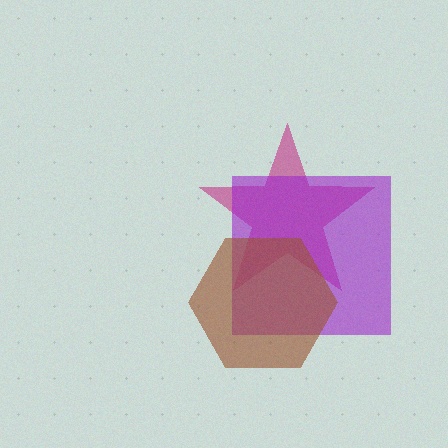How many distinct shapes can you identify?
There are 3 distinct shapes: a magenta star, a purple square, a brown hexagon.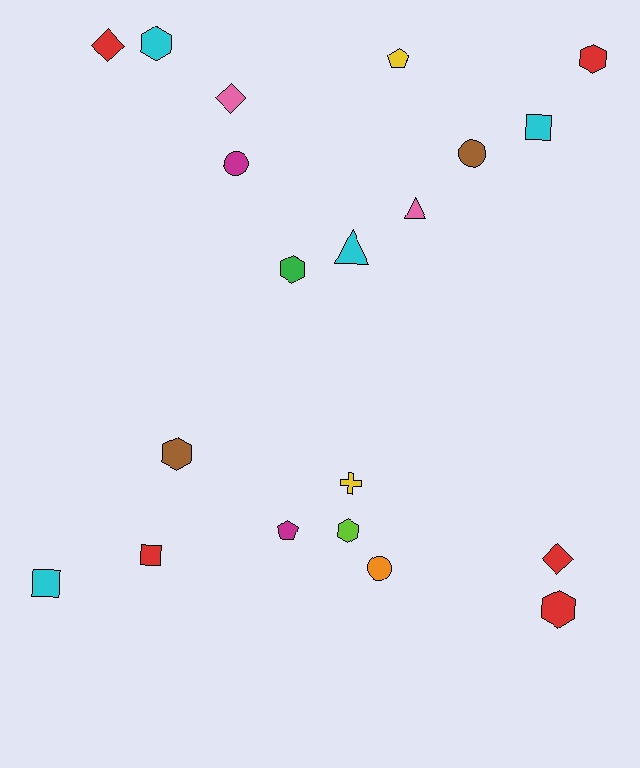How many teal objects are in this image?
There are no teal objects.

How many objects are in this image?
There are 20 objects.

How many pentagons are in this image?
There are 2 pentagons.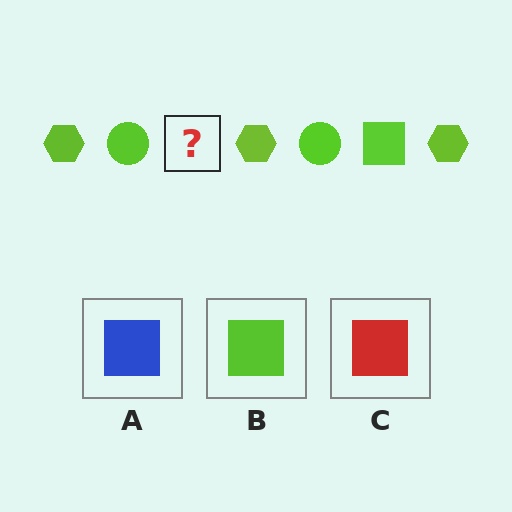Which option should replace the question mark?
Option B.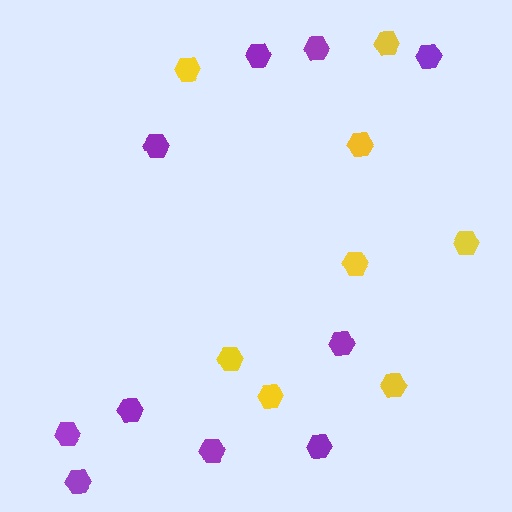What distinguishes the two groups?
There are 2 groups: one group of yellow hexagons (8) and one group of purple hexagons (10).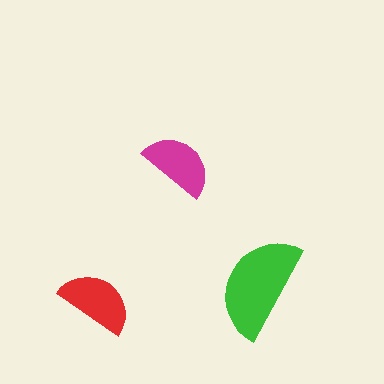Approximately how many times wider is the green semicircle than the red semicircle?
About 1.5 times wider.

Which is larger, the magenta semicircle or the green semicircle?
The green one.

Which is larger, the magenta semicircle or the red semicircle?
The red one.